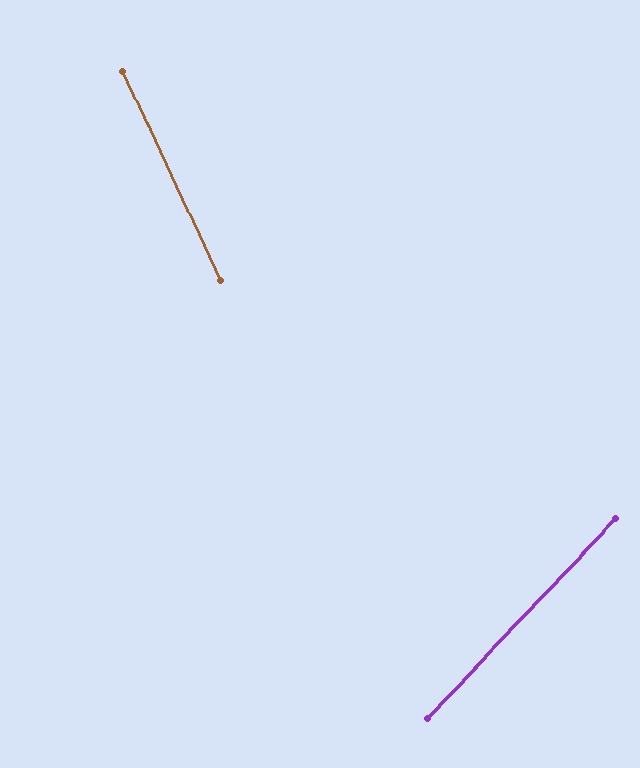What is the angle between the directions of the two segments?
Approximately 68 degrees.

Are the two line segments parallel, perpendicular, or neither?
Neither parallel nor perpendicular — they differ by about 68°.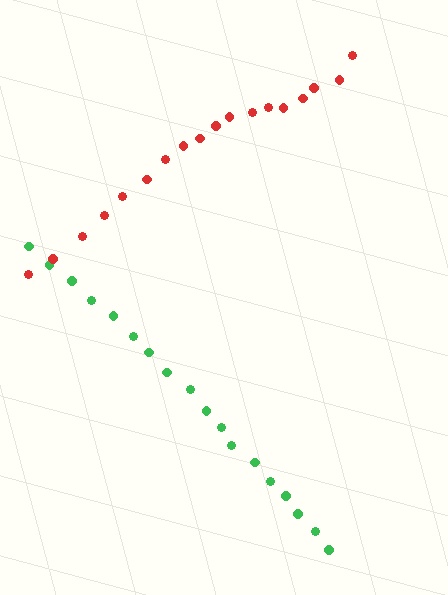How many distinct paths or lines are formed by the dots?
There are 2 distinct paths.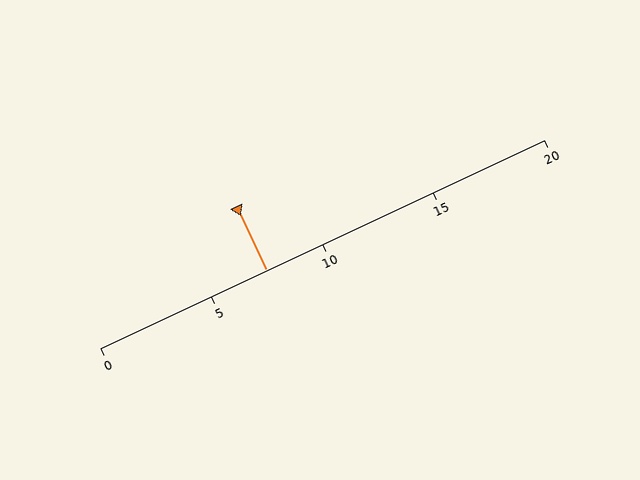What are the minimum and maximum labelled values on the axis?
The axis runs from 0 to 20.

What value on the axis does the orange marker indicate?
The marker indicates approximately 7.5.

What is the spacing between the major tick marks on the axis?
The major ticks are spaced 5 apart.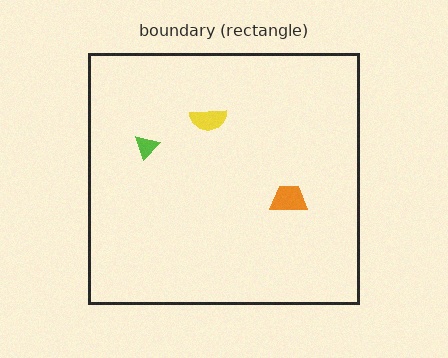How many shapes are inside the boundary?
3 inside, 0 outside.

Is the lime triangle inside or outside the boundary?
Inside.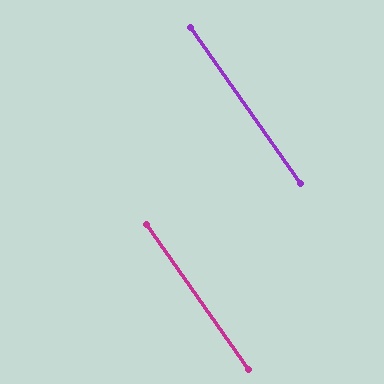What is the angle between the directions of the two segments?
Approximately 0 degrees.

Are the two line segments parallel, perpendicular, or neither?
Parallel — their directions differ by only 0.2°.